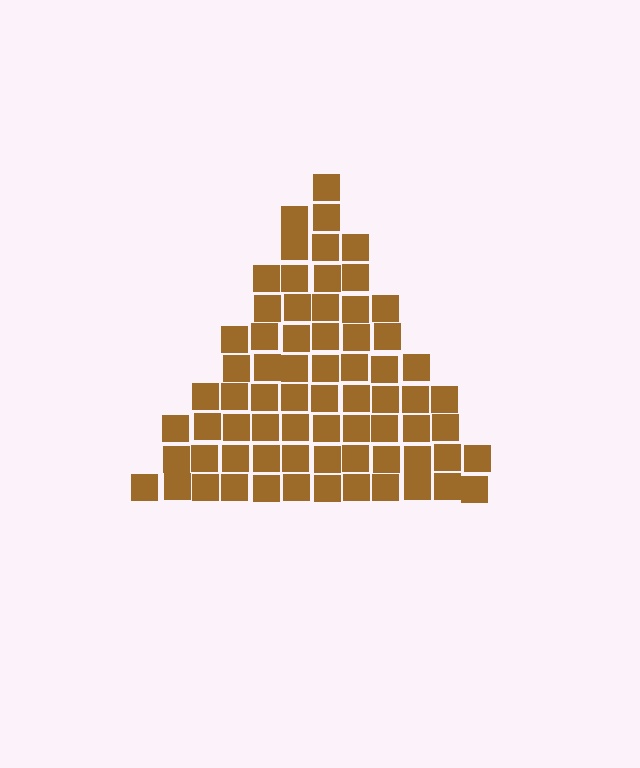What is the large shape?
The large shape is a triangle.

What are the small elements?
The small elements are squares.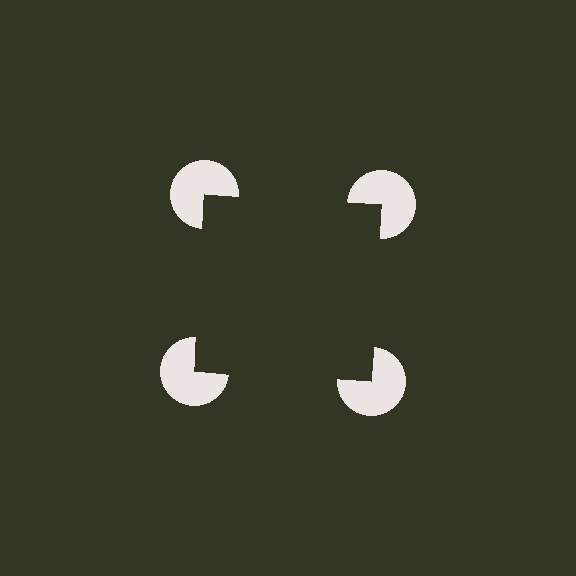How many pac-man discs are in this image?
There are 4 — one at each vertex of the illusory square.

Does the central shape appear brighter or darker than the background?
It typically appears slightly darker than the background, even though no actual brightness change is drawn.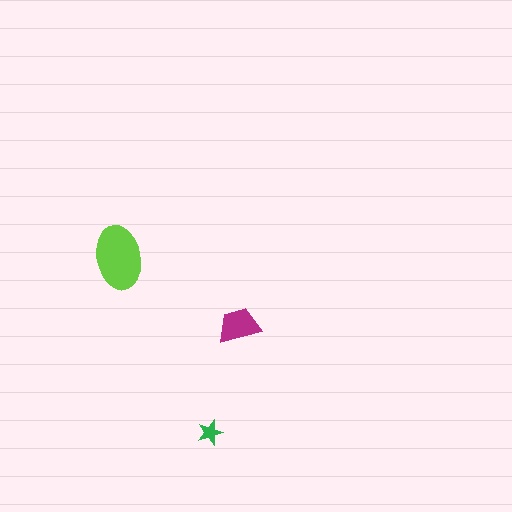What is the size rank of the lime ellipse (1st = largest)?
1st.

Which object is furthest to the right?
The magenta trapezoid is rightmost.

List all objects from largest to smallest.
The lime ellipse, the magenta trapezoid, the green star.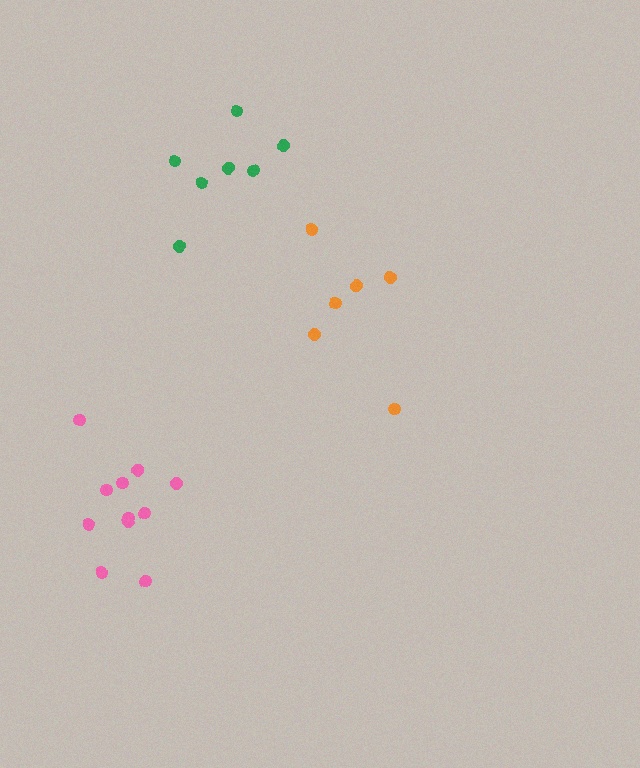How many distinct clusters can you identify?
There are 3 distinct clusters.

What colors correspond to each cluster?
The clusters are colored: orange, green, pink.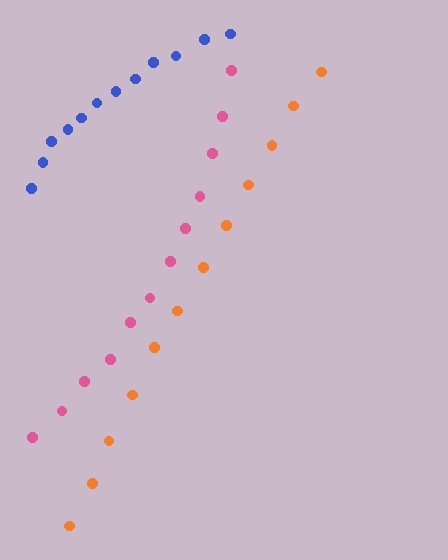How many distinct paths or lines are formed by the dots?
There are 3 distinct paths.